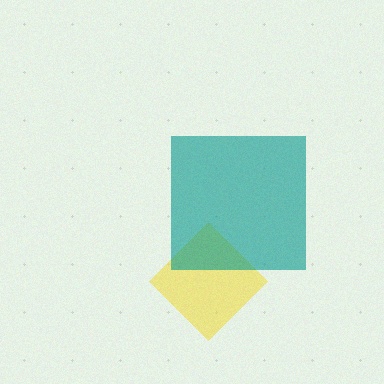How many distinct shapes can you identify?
There are 2 distinct shapes: a yellow diamond, a teal square.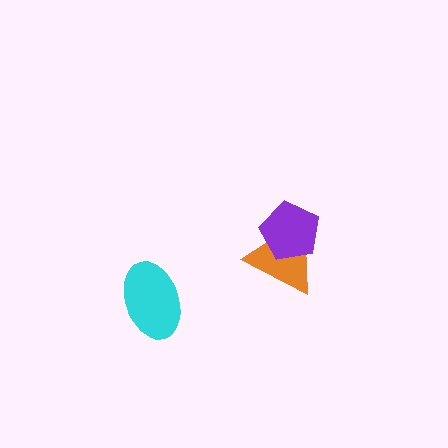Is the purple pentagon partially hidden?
No, no other shape covers it.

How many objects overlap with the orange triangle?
1 object overlaps with the orange triangle.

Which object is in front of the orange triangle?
The purple pentagon is in front of the orange triangle.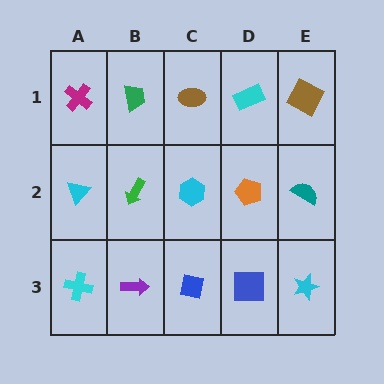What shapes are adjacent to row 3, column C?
A cyan hexagon (row 2, column C), a purple arrow (row 3, column B), a blue square (row 3, column D).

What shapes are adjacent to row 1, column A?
A cyan triangle (row 2, column A), a green trapezoid (row 1, column B).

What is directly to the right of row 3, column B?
A blue square.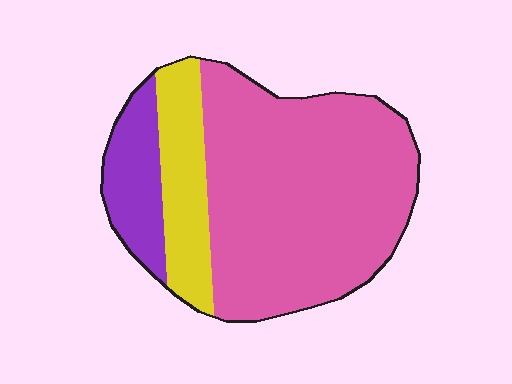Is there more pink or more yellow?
Pink.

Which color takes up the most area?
Pink, at roughly 70%.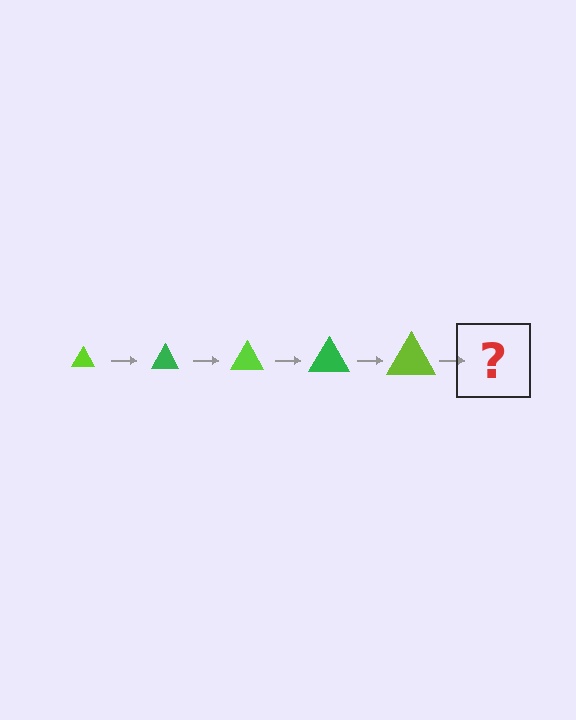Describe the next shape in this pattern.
It should be a green triangle, larger than the previous one.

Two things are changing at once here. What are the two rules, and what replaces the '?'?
The two rules are that the triangle grows larger each step and the color cycles through lime and green. The '?' should be a green triangle, larger than the previous one.